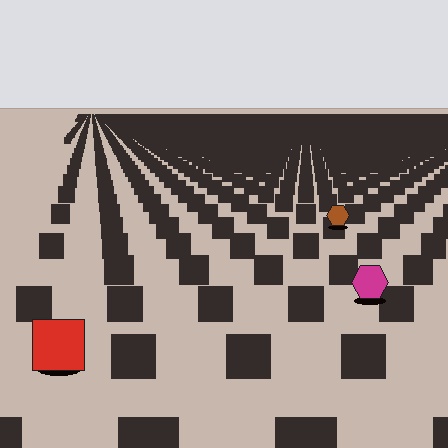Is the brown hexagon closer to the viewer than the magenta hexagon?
No. The magenta hexagon is closer — you can tell from the texture gradient: the ground texture is coarser near it.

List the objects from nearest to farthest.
From nearest to farthest: the red square, the magenta hexagon, the brown hexagon.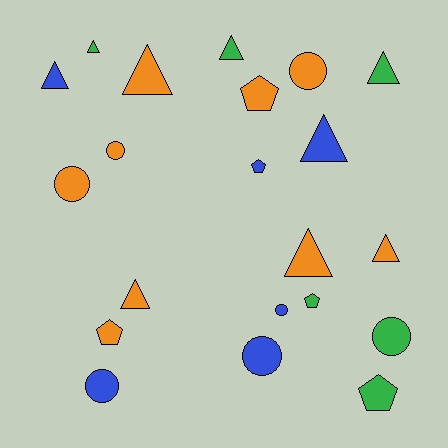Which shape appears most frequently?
Triangle, with 9 objects.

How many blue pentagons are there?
There is 1 blue pentagon.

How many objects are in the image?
There are 21 objects.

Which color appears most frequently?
Orange, with 9 objects.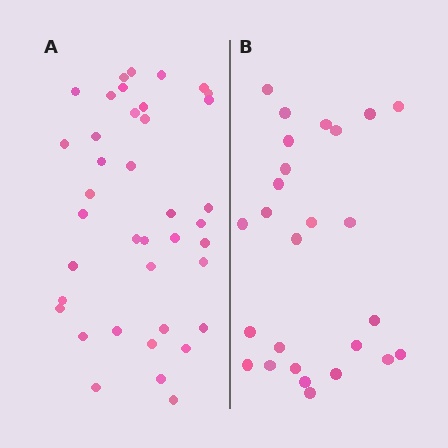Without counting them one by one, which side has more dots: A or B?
Region A (the left region) has more dots.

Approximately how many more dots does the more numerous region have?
Region A has approximately 15 more dots than region B.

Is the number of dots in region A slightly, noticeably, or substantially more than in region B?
Region A has substantially more. The ratio is roughly 1.5 to 1.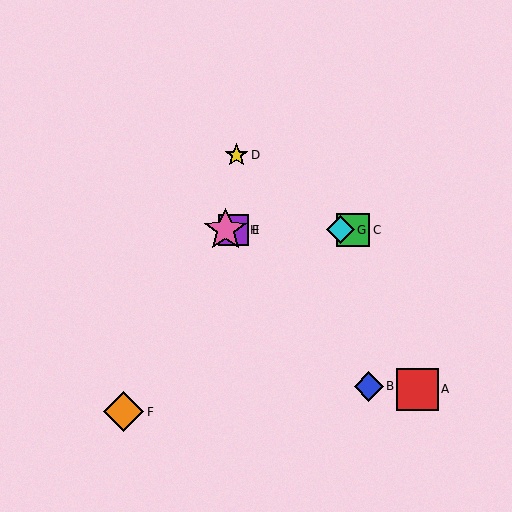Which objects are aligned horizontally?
Objects C, E, G, H are aligned horizontally.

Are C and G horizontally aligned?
Yes, both are at y≈230.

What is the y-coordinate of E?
Object E is at y≈230.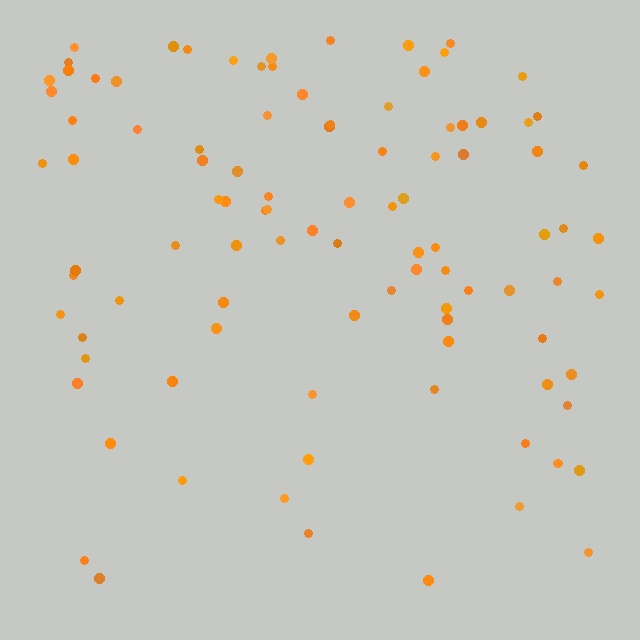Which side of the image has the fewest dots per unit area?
The bottom.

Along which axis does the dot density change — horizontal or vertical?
Vertical.